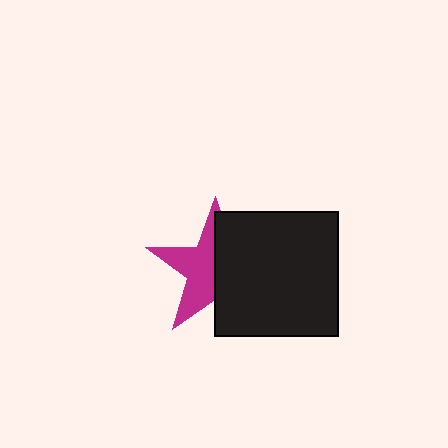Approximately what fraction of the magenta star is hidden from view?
Roughly 51% of the magenta star is hidden behind the black square.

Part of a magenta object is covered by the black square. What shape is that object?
It is a star.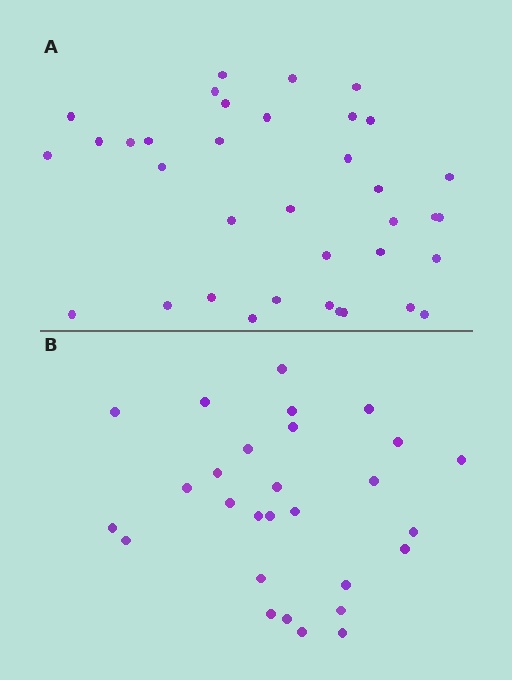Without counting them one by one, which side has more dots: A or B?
Region A (the top region) has more dots.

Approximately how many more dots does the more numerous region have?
Region A has roughly 8 or so more dots than region B.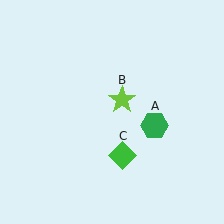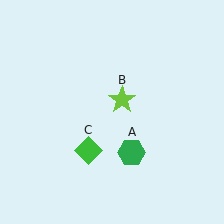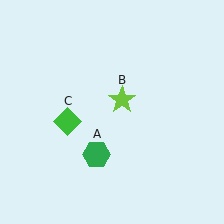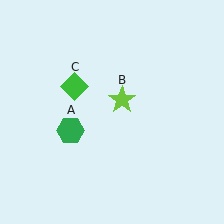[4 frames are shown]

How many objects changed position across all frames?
2 objects changed position: green hexagon (object A), green diamond (object C).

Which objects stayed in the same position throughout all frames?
Lime star (object B) remained stationary.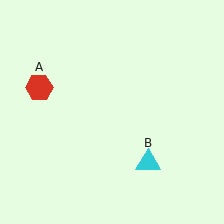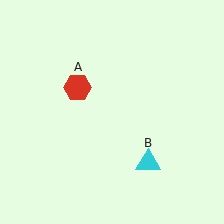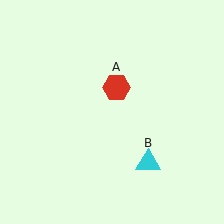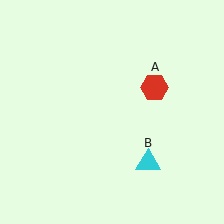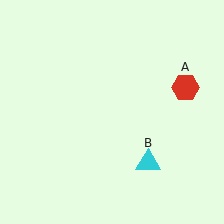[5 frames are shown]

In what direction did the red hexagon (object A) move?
The red hexagon (object A) moved right.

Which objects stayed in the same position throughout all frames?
Cyan triangle (object B) remained stationary.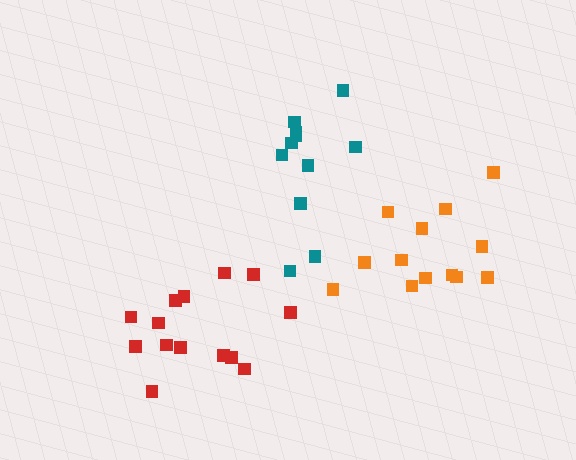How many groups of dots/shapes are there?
There are 3 groups.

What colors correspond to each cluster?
The clusters are colored: orange, red, teal.